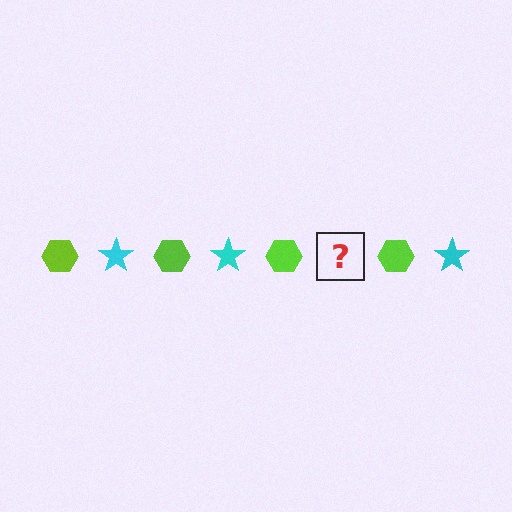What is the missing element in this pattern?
The missing element is a cyan star.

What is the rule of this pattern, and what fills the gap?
The rule is that the pattern alternates between lime hexagon and cyan star. The gap should be filled with a cyan star.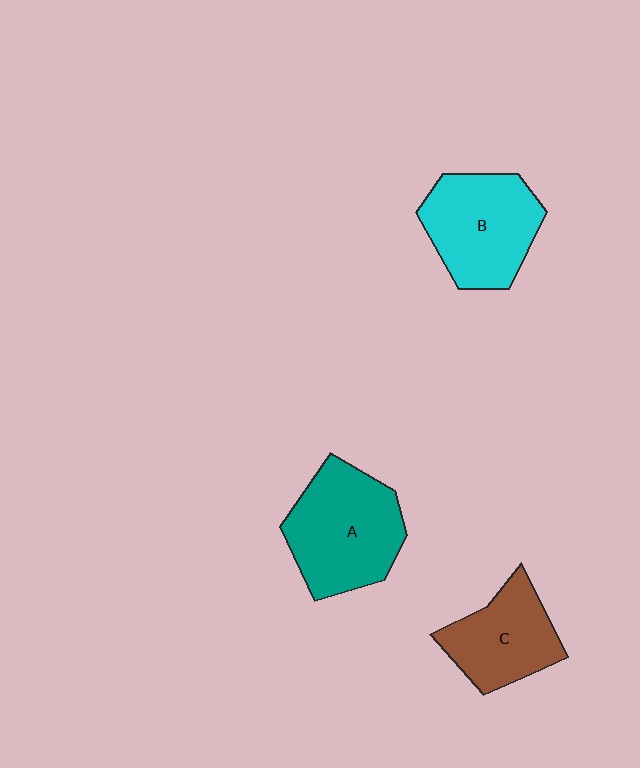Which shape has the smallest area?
Shape C (brown).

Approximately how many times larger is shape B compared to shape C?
Approximately 1.2 times.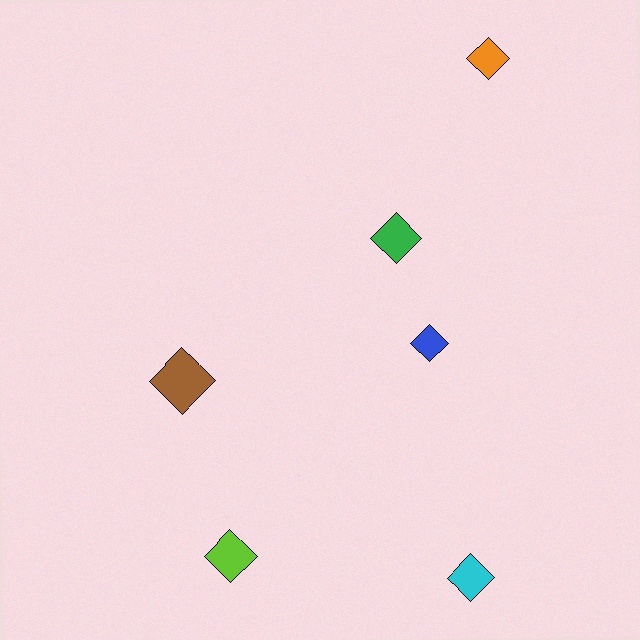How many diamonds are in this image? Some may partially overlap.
There are 6 diamonds.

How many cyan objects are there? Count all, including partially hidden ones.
There is 1 cyan object.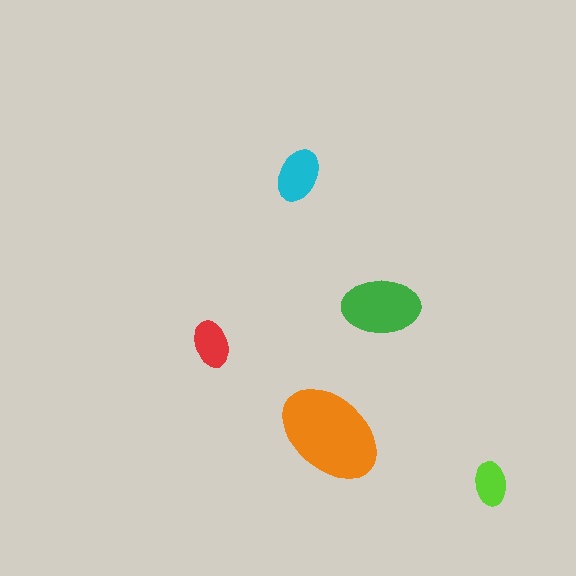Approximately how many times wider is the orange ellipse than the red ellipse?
About 2 times wider.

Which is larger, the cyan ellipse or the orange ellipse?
The orange one.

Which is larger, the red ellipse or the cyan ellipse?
The cyan one.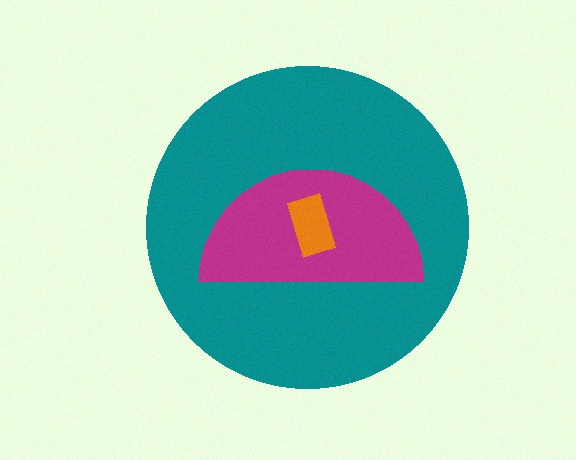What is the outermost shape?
The teal circle.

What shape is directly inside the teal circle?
The magenta semicircle.